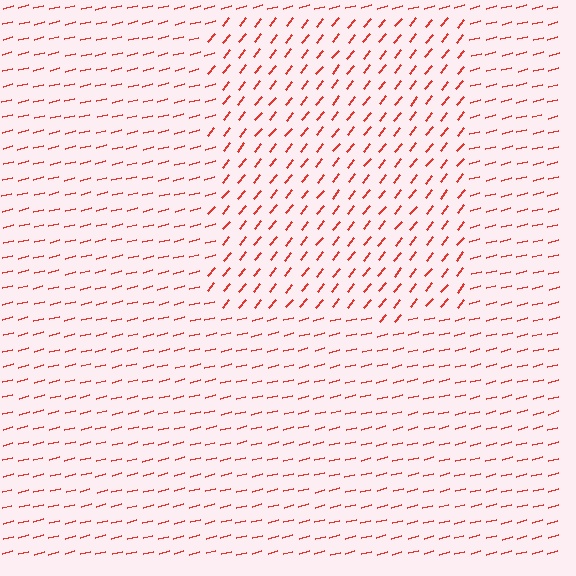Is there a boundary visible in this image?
Yes, there is a texture boundary formed by a change in line orientation.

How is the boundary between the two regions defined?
The boundary is defined purely by a change in line orientation (approximately 36 degrees difference). All lines are the same color and thickness.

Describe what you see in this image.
The image is filled with small red line segments. A rectangle region in the image has lines oriented differently from the surrounding lines, creating a visible texture boundary.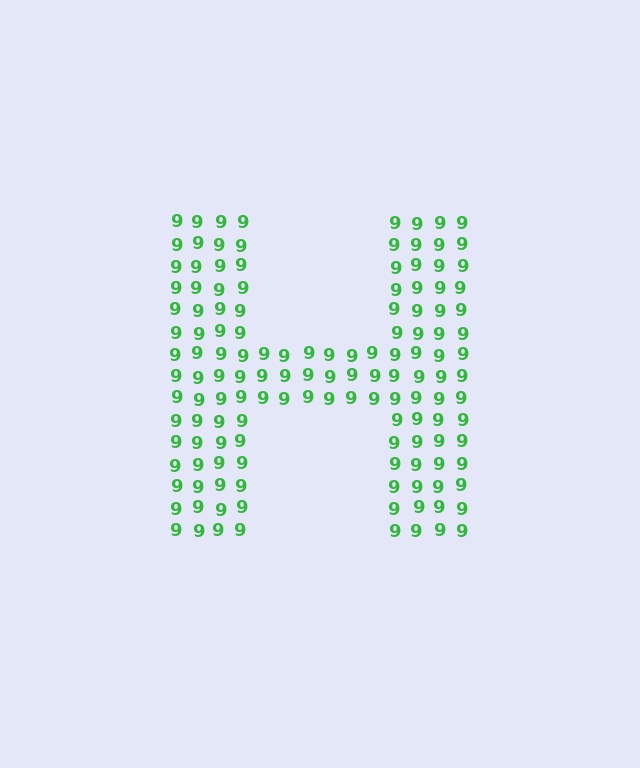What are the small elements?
The small elements are digit 9's.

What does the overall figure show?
The overall figure shows the letter H.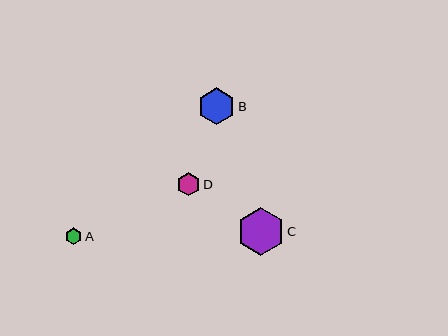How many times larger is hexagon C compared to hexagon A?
Hexagon C is approximately 2.8 times the size of hexagon A.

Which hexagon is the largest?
Hexagon C is the largest with a size of approximately 47 pixels.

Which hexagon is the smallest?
Hexagon A is the smallest with a size of approximately 17 pixels.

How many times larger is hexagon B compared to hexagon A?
Hexagon B is approximately 2.2 times the size of hexagon A.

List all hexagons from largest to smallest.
From largest to smallest: C, B, D, A.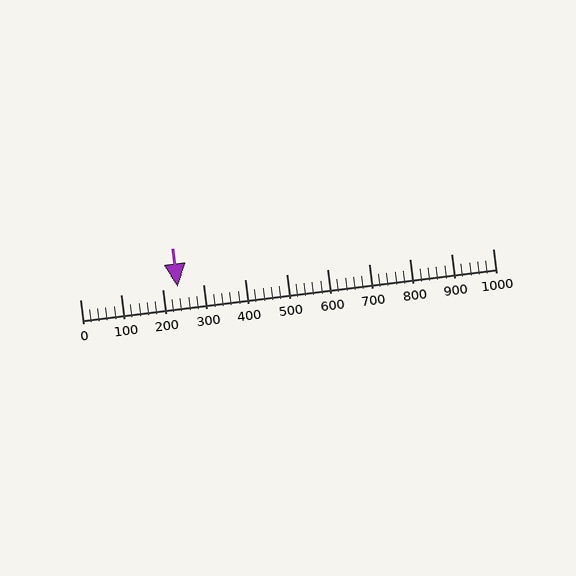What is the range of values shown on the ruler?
The ruler shows values from 0 to 1000.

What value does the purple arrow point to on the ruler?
The purple arrow points to approximately 236.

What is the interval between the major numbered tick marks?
The major tick marks are spaced 100 units apart.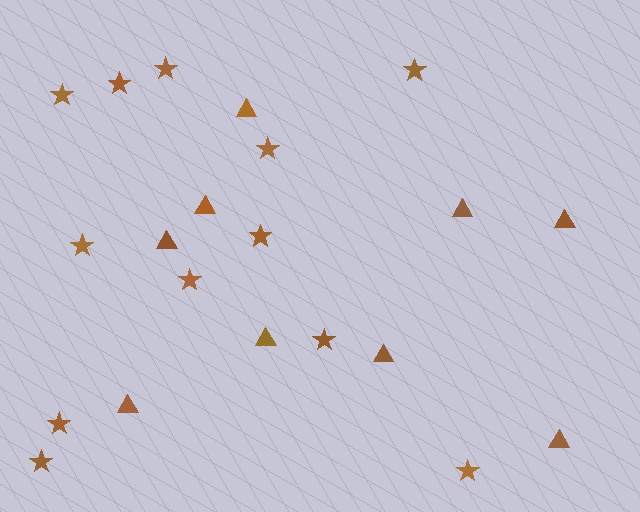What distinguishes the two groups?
There are 2 groups: one group of stars (12) and one group of triangles (9).